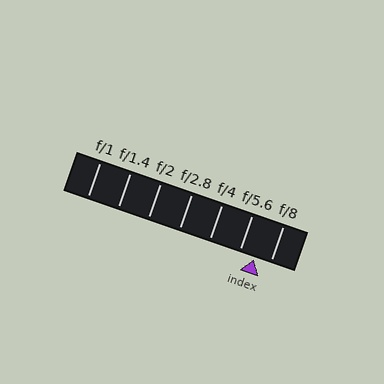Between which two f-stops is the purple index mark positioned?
The index mark is between f/5.6 and f/8.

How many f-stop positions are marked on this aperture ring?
There are 7 f-stop positions marked.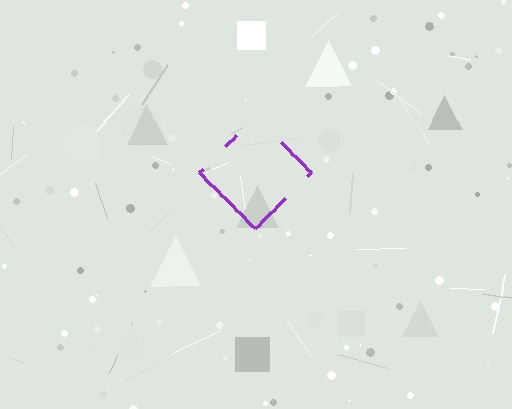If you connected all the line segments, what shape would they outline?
They would outline a diamond.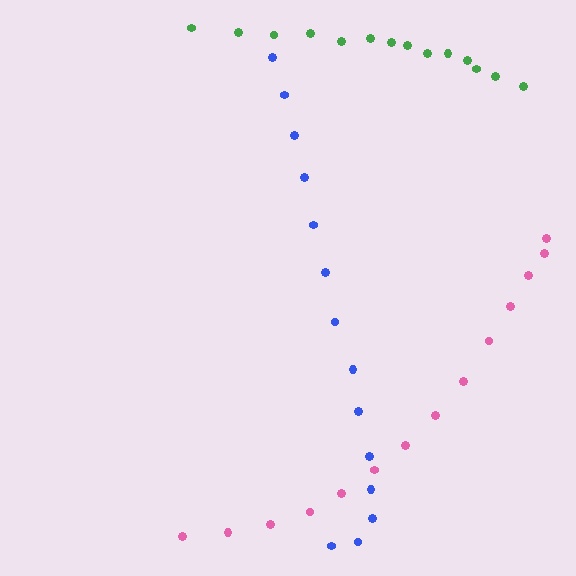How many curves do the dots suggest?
There are 3 distinct paths.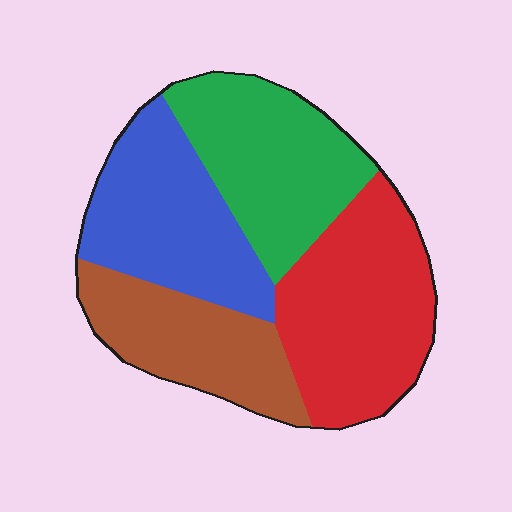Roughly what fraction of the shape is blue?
Blue covers 25% of the shape.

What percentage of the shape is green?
Green takes up between a quarter and a half of the shape.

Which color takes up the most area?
Red, at roughly 30%.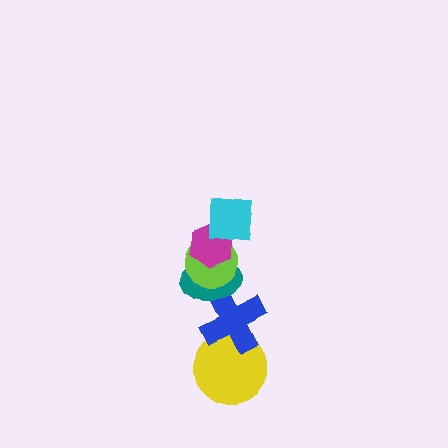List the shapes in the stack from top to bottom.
From top to bottom: the cyan square, the magenta hexagon, the lime circle, the teal ellipse, the blue cross, the yellow circle.